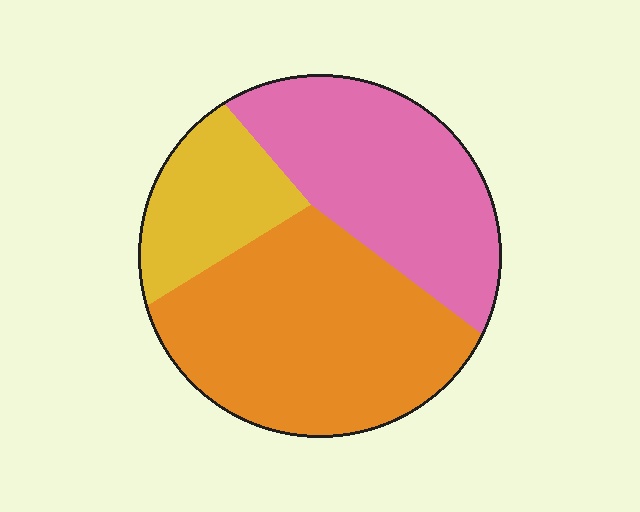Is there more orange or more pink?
Orange.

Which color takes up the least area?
Yellow, at roughly 20%.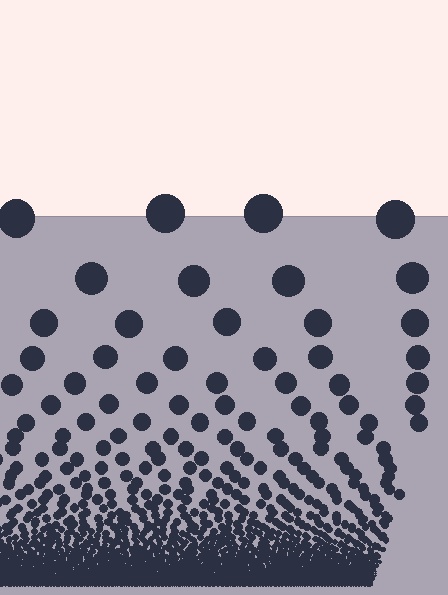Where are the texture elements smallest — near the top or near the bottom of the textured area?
Near the bottom.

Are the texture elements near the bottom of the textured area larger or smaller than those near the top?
Smaller. The gradient is inverted — elements near the bottom are smaller and denser.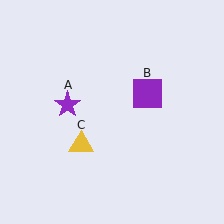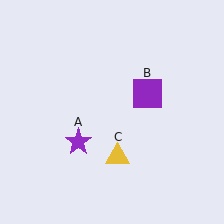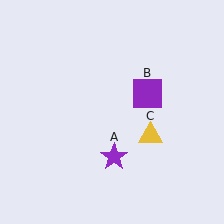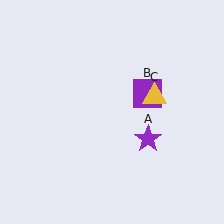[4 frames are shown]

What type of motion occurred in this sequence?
The purple star (object A), yellow triangle (object C) rotated counterclockwise around the center of the scene.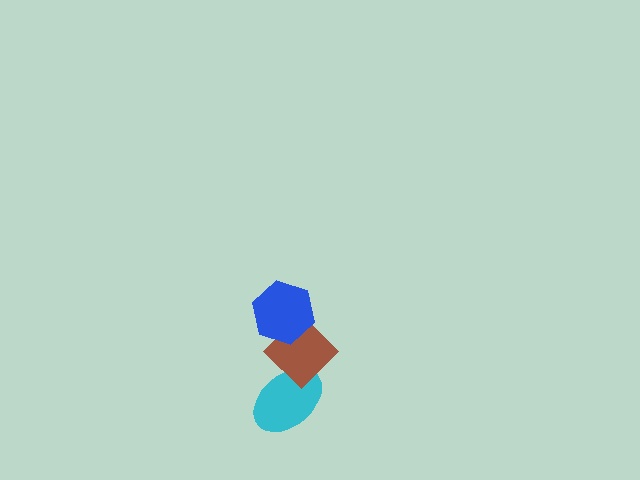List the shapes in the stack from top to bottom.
From top to bottom: the blue hexagon, the brown diamond, the cyan ellipse.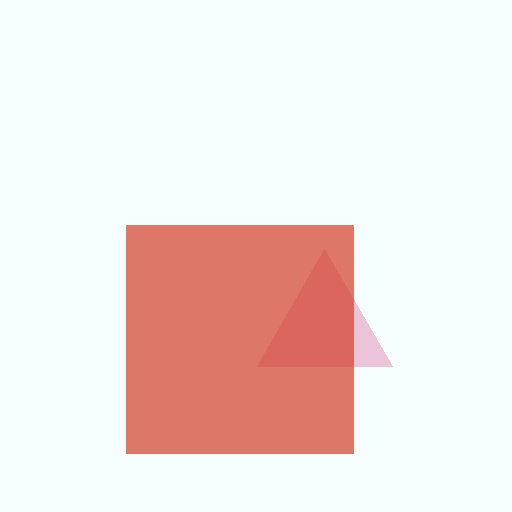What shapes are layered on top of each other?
The layered shapes are: a pink triangle, a red square.